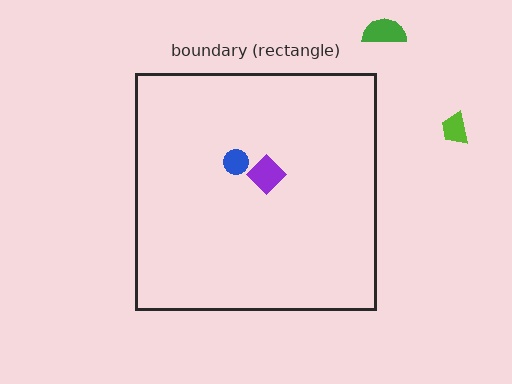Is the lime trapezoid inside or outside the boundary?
Outside.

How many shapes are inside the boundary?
2 inside, 2 outside.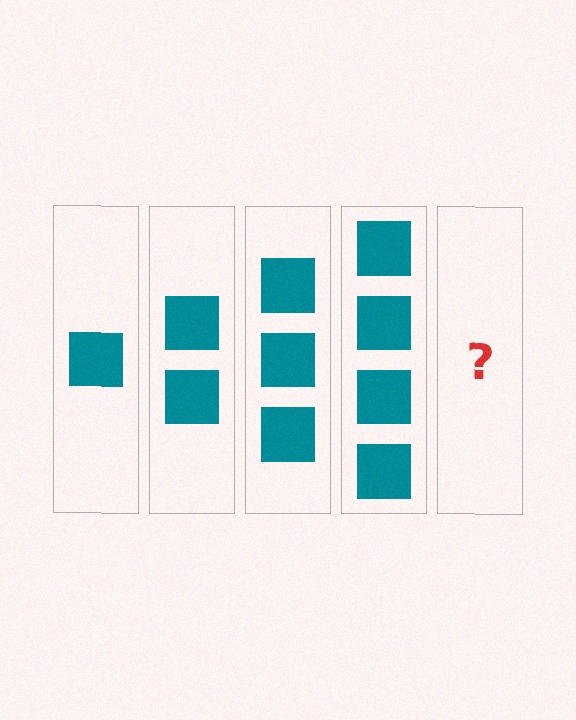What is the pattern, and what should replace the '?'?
The pattern is that each step adds one more square. The '?' should be 5 squares.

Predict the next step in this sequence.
The next step is 5 squares.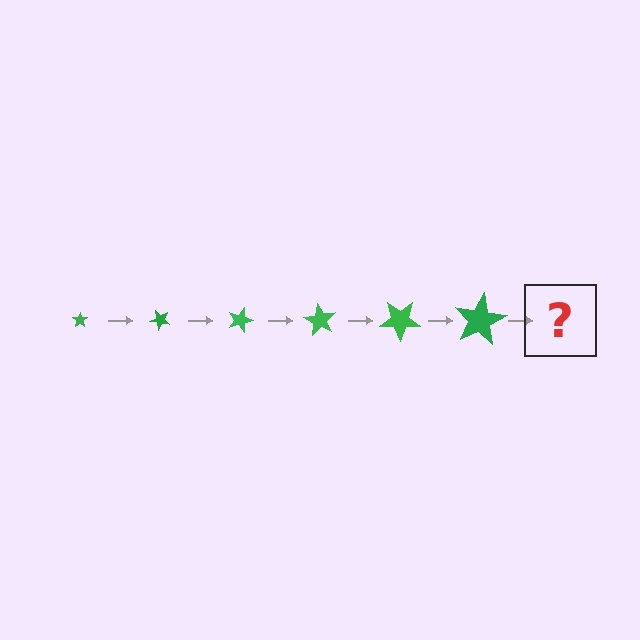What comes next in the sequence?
The next element should be a star, larger than the previous one and rotated 270 degrees from the start.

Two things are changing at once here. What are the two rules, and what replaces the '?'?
The two rules are that the star grows larger each step and it rotates 45 degrees each step. The '?' should be a star, larger than the previous one and rotated 270 degrees from the start.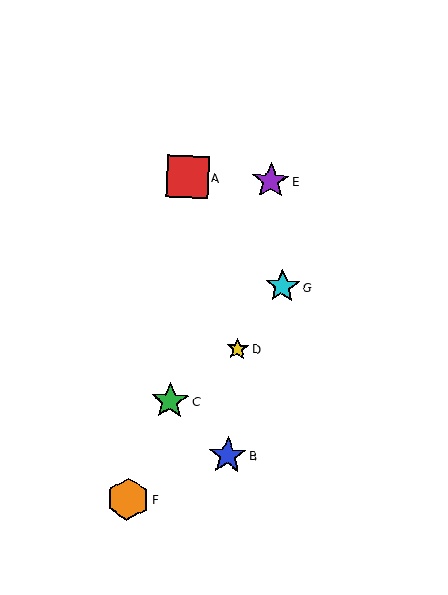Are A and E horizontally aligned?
Yes, both are at y≈177.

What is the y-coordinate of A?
Object A is at y≈177.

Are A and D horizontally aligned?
No, A is at y≈177 and D is at y≈349.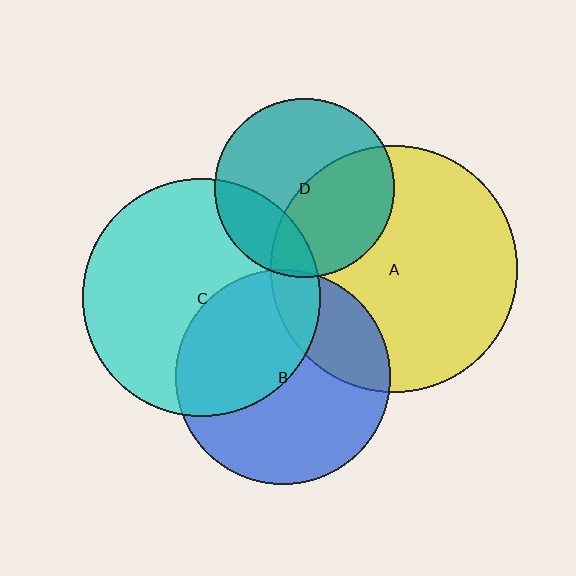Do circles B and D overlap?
Yes.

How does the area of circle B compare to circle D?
Approximately 1.4 times.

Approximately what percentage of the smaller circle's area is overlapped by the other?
Approximately 5%.